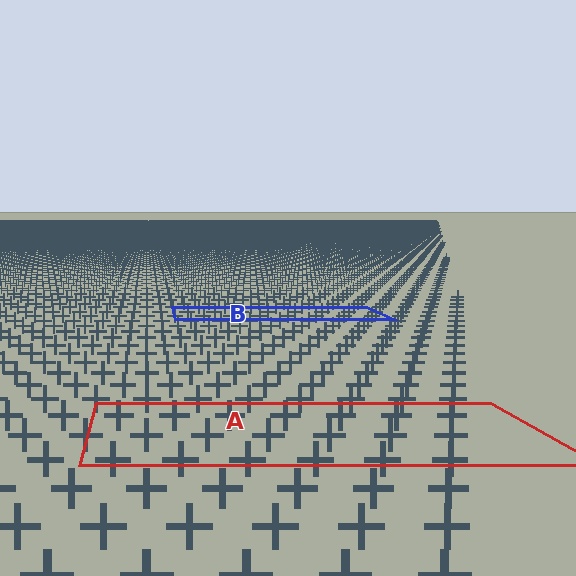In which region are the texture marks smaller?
The texture marks are smaller in region B, because it is farther away.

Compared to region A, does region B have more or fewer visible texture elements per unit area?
Region B has more texture elements per unit area — they are packed more densely because it is farther away.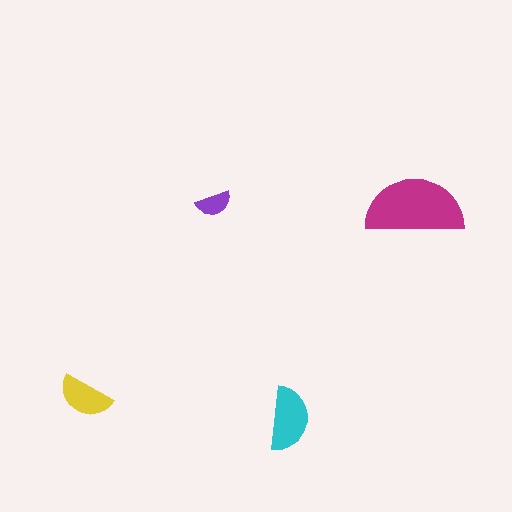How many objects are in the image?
There are 4 objects in the image.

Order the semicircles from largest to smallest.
the magenta one, the cyan one, the yellow one, the purple one.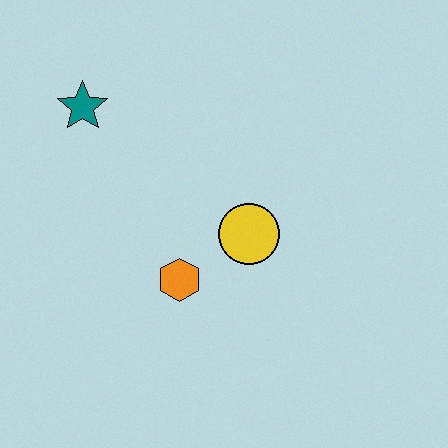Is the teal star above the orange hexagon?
Yes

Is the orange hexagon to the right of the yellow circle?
No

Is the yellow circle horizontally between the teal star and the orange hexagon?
No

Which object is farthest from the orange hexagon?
The teal star is farthest from the orange hexagon.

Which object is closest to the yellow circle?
The orange hexagon is closest to the yellow circle.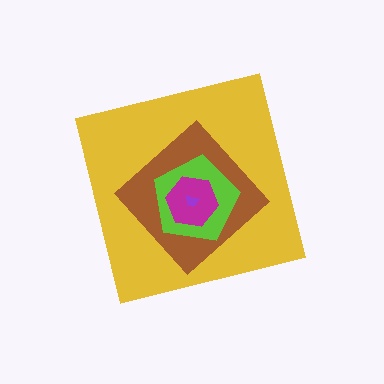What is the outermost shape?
The yellow square.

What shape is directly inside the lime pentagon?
The magenta hexagon.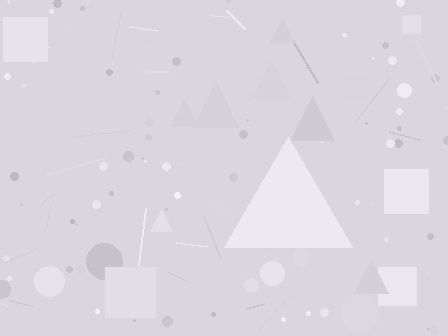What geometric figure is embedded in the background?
A triangle is embedded in the background.